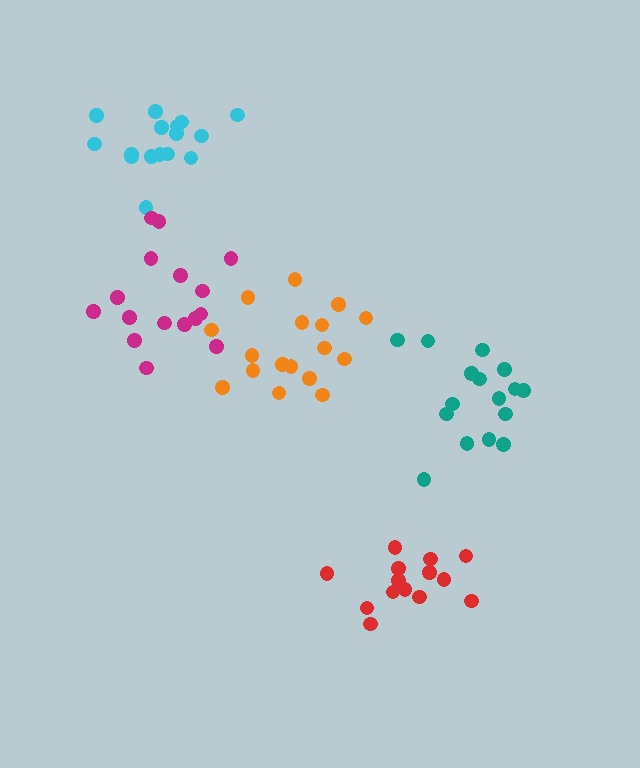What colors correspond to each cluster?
The clusters are colored: red, cyan, orange, teal, magenta.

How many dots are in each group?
Group 1: 14 dots, Group 2: 16 dots, Group 3: 17 dots, Group 4: 16 dots, Group 5: 16 dots (79 total).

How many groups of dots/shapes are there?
There are 5 groups.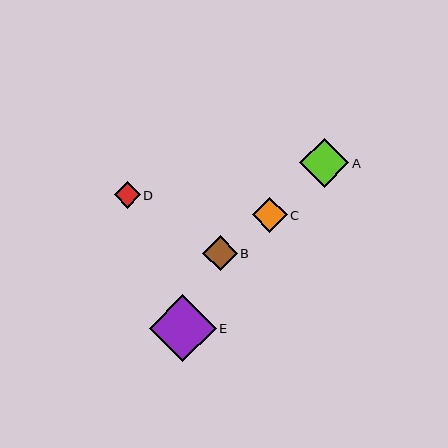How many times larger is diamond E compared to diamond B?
Diamond E is approximately 1.9 times the size of diamond B.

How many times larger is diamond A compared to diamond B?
Diamond A is approximately 1.4 times the size of diamond B.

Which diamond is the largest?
Diamond E is the largest with a size of approximately 67 pixels.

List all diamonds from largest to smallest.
From largest to smallest: E, A, B, C, D.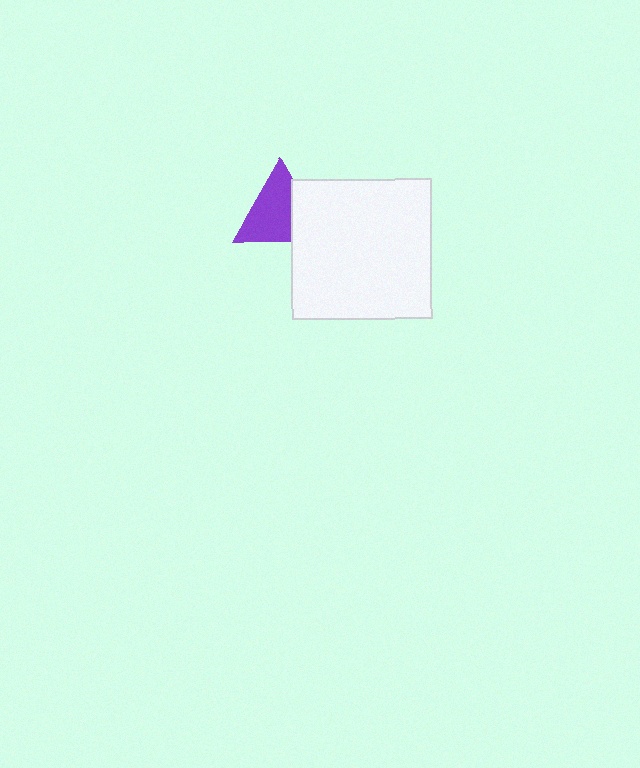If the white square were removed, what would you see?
You would see the complete purple triangle.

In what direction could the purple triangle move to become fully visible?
The purple triangle could move left. That would shift it out from behind the white square entirely.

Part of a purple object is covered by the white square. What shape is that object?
It is a triangle.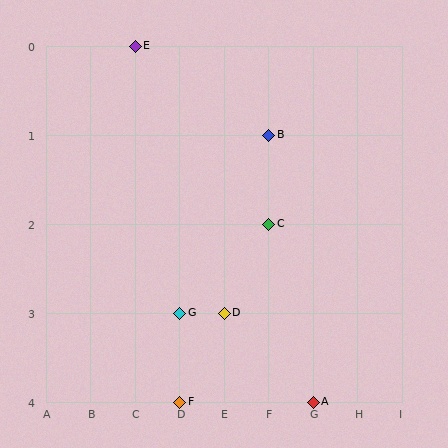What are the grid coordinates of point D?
Point D is at grid coordinates (E, 3).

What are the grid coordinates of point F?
Point F is at grid coordinates (D, 4).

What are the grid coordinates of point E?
Point E is at grid coordinates (C, 0).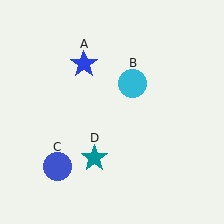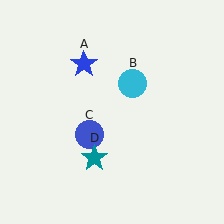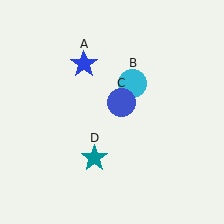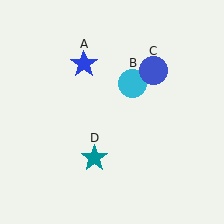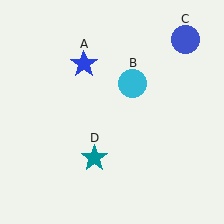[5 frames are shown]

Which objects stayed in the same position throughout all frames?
Blue star (object A) and cyan circle (object B) and teal star (object D) remained stationary.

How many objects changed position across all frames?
1 object changed position: blue circle (object C).